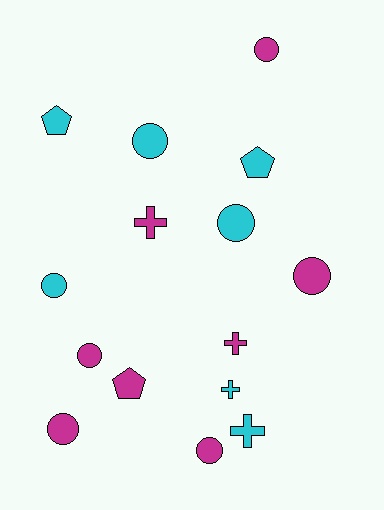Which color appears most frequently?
Magenta, with 8 objects.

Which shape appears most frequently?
Circle, with 8 objects.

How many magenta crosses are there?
There are 2 magenta crosses.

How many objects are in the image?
There are 15 objects.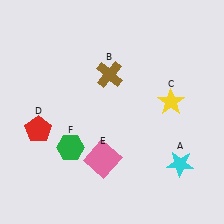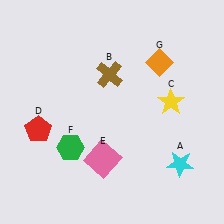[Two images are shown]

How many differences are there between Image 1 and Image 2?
There is 1 difference between the two images.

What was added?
An orange diamond (G) was added in Image 2.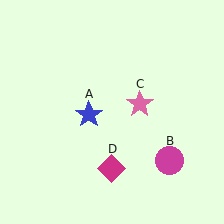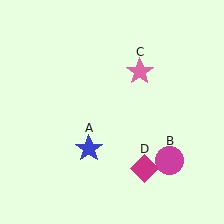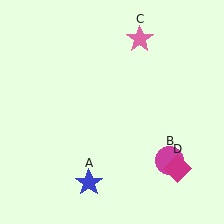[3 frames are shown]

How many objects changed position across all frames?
3 objects changed position: blue star (object A), pink star (object C), magenta diamond (object D).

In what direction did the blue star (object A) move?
The blue star (object A) moved down.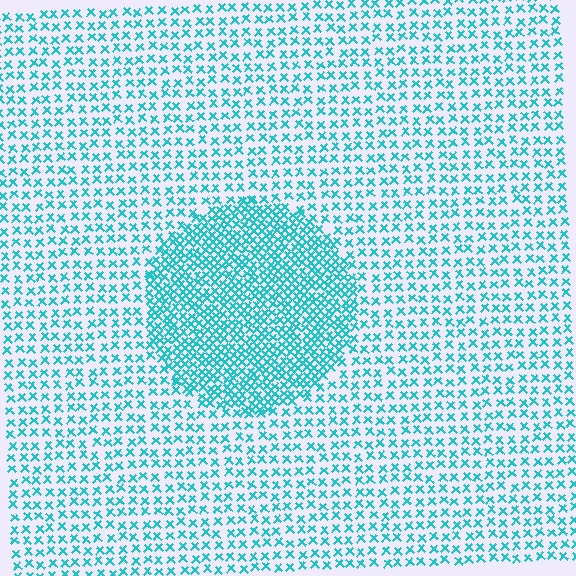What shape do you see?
I see a circle.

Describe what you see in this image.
The image contains small cyan elements arranged at two different densities. A circle-shaped region is visible where the elements are more densely packed than the surrounding area.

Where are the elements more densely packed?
The elements are more densely packed inside the circle boundary.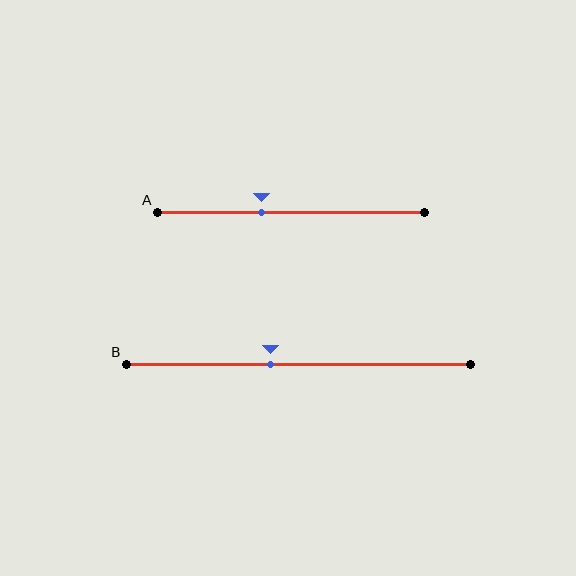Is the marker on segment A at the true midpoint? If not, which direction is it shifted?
No, the marker on segment A is shifted to the left by about 11% of the segment length.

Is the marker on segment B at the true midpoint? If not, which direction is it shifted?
No, the marker on segment B is shifted to the left by about 8% of the segment length.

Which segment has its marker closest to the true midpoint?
Segment B has its marker closest to the true midpoint.